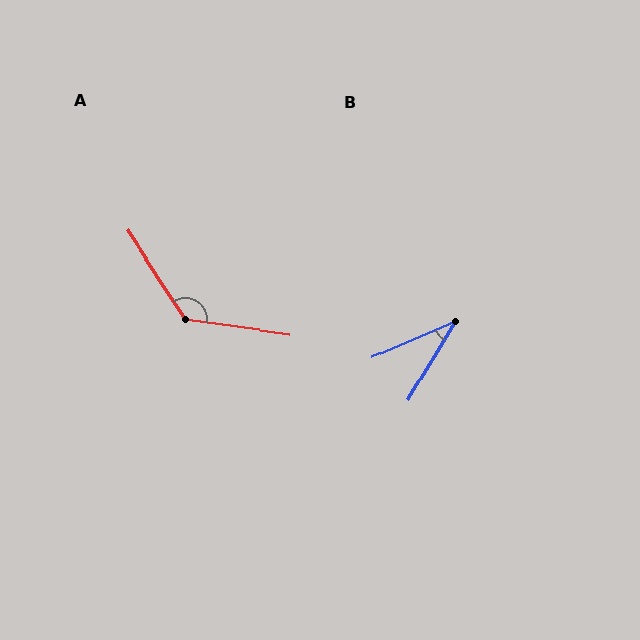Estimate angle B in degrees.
Approximately 36 degrees.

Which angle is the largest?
A, at approximately 131 degrees.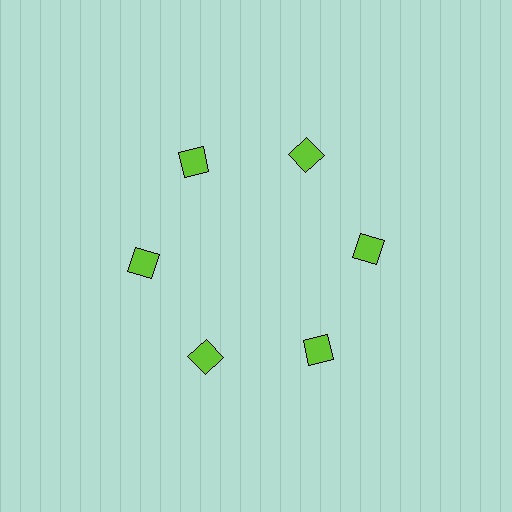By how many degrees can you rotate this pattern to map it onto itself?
The pattern maps onto itself every 60 degrees of rotation.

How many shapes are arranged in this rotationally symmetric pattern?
There are 6 shapes, arranged in 6 groups of 1.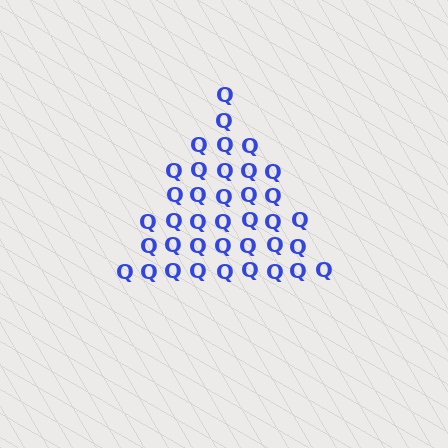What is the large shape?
The large shape is a triangle.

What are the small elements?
The small elements are letter Q's.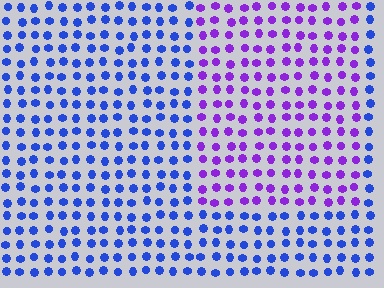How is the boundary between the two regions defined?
The boundary is defined purely by a slight shift in hue (about 47 degrees). Spacing, size, and orientation are identical on both sides.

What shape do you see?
I see a rectangle.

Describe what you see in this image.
The image is filled with small blue elements in a uniform arrangement. A rectangle-shaped region is visible where the elements are tinted to a slightly different hue, forming a subtle color boundary.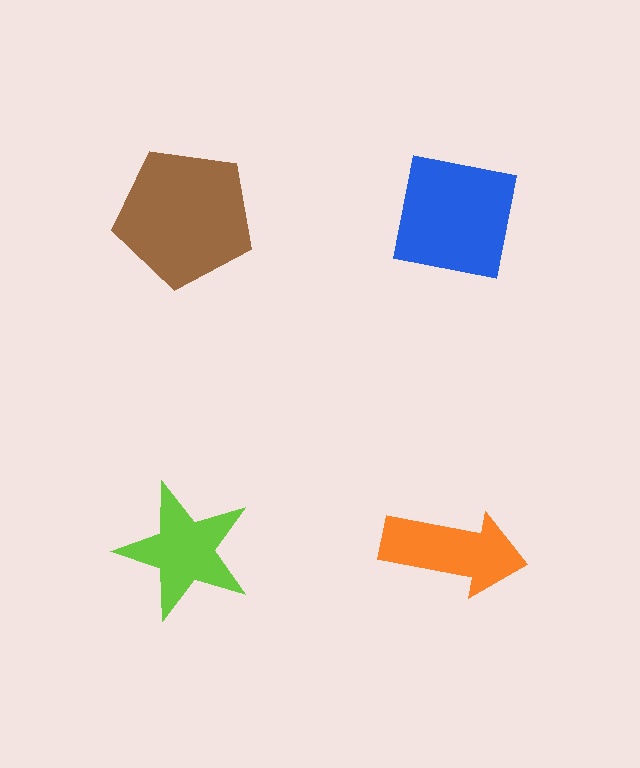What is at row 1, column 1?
A brown pentagon.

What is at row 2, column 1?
A lime star.